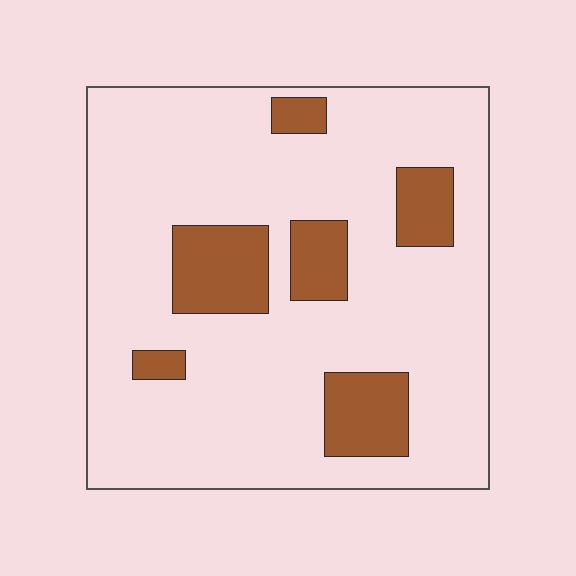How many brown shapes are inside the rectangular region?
6.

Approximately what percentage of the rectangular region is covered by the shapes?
Approximately 20%.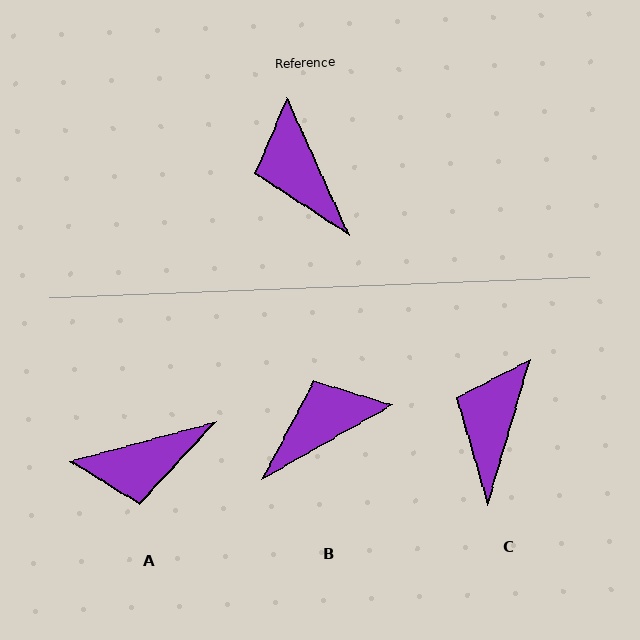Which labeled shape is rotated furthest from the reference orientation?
B, about 84 degrees away.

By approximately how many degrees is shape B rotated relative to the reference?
Approximately 84 degrees clockwise.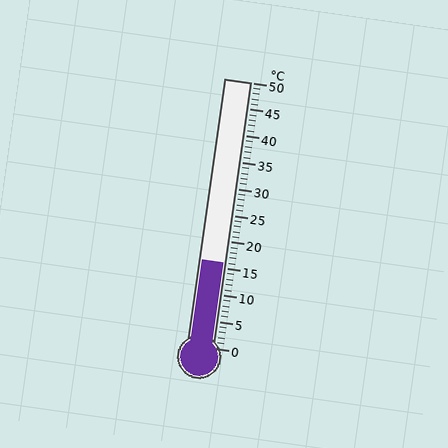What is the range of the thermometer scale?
The thermometer scale ranges from 0°C to 50°C.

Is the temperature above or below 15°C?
The temperature is above 15°C.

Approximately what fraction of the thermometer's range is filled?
The thermometer is filled to approximately 30% of its range.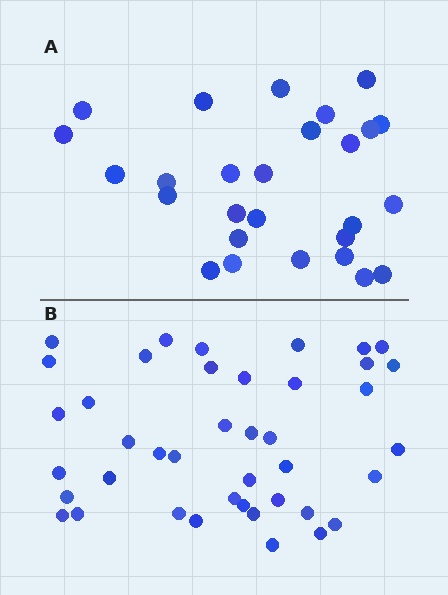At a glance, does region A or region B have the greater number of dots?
Region B (the bottom region) has more dots.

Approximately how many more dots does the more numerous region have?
Region B has approximately 15 more dots than region A.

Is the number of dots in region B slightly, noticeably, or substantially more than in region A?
Region B has substantially more. The ratio is roughly 1.5 to 1.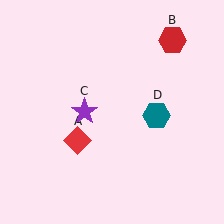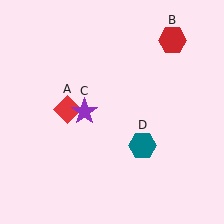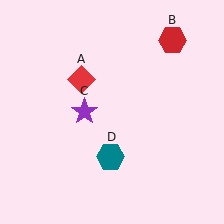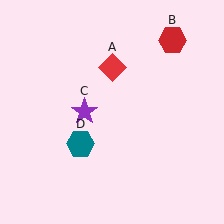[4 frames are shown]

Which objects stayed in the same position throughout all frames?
Red hexagon (object B) and purple star (object C) remained stationary.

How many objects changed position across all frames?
2 objects changed position: red diamond (object A), teal hexagon (object D).